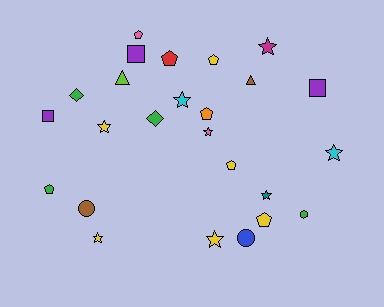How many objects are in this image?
There are 25 objects.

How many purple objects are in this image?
There are 3 purple objects.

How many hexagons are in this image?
There is 1 hexagon.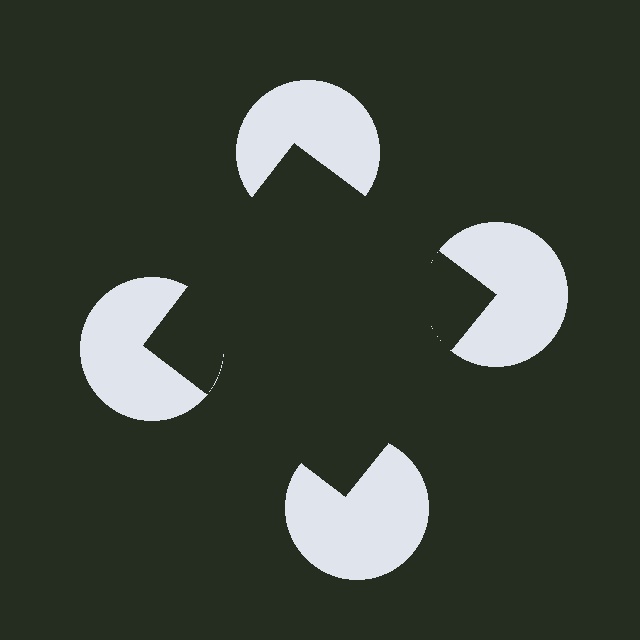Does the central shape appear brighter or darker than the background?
It typically appears slightly darker than the background, even though no actual brightness change is drawn.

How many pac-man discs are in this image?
There are 4 — one at each vertex of the illusory square.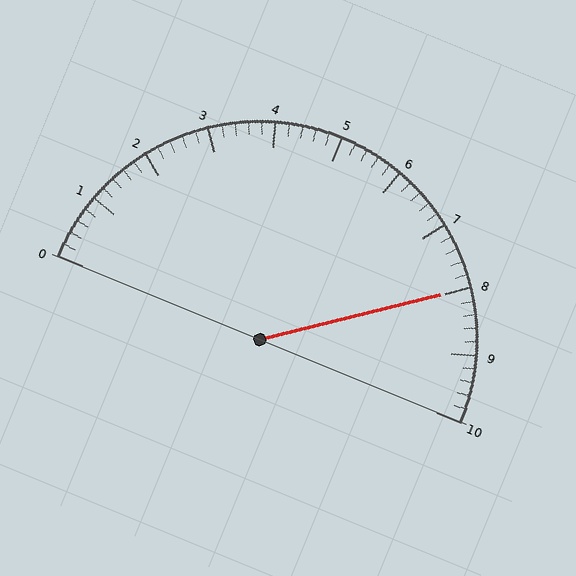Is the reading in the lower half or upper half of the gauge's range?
The reading is in the upper half of the range (0 to 10).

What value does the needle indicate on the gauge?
The needle indicates approximately 8.0.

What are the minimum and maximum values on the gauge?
The gauge ranges from 0 to 10.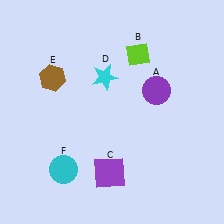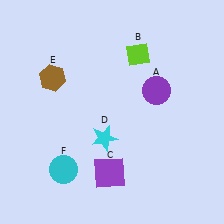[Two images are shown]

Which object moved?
The cyan star (D) moved down.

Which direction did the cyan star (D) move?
The cyan star (D) moved down.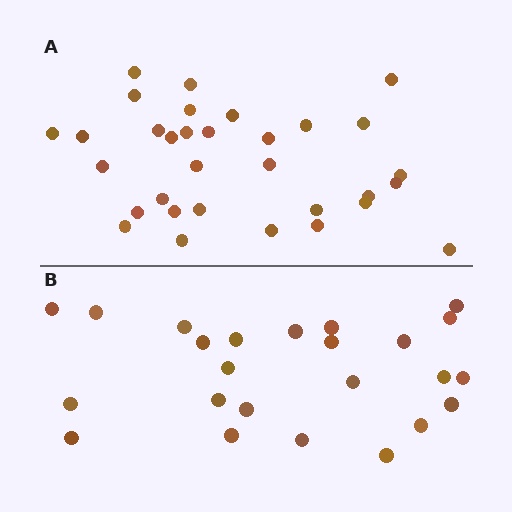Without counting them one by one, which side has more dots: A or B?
Region A (the top region) has more dots.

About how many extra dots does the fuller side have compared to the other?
Region A has roughly 8 or so more dots than region B.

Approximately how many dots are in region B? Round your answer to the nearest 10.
About 20 dots. (The exact count is 24, which rounds to 20.)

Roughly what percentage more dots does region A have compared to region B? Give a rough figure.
About 35% more.